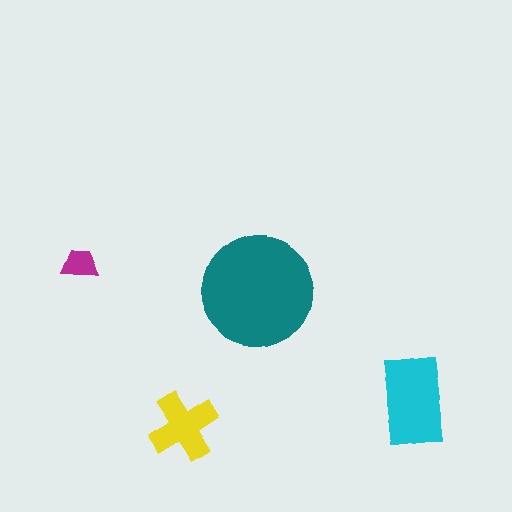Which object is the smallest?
The magenta trapezoid.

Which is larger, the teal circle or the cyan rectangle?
The teal circle.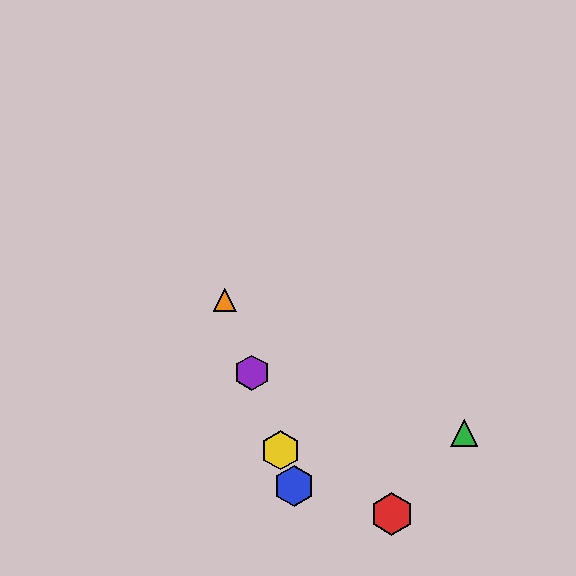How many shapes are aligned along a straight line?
4 shapes (the blue hexagon, the yellow hexagon, the purple hexagon, the orange triangle) are aligned along a straight line.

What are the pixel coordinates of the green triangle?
The green triangle is at (464, 433).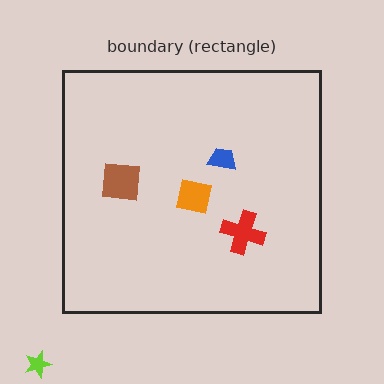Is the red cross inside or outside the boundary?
Inside.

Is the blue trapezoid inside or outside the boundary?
Inside.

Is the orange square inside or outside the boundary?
Inside.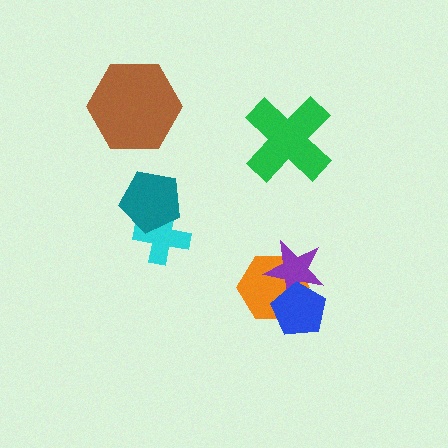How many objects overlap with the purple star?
2 objects overlap with the purple star.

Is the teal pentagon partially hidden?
No, no other shape covers it.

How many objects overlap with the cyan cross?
1 object overlaps with the cyan cross.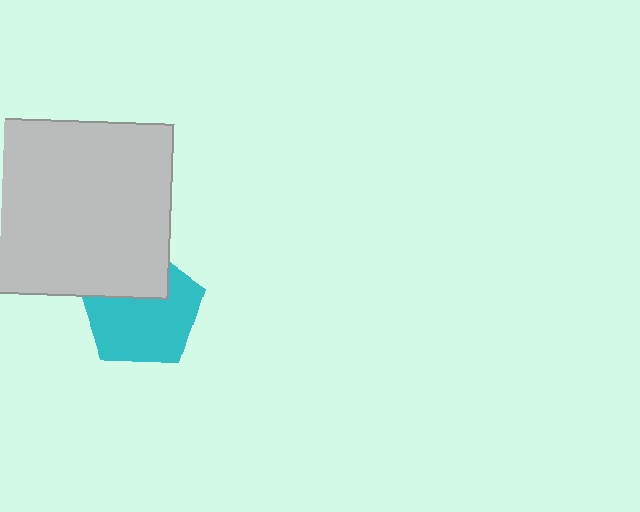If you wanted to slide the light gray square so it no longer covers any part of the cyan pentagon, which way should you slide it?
Slide it up — that is the most direct way to separate the two shapes.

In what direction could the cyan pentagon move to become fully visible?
The cyan pentagon could move down. That would shift it out from behind the light gray square entirely.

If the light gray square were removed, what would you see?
You would see the complete cyan pentagon.